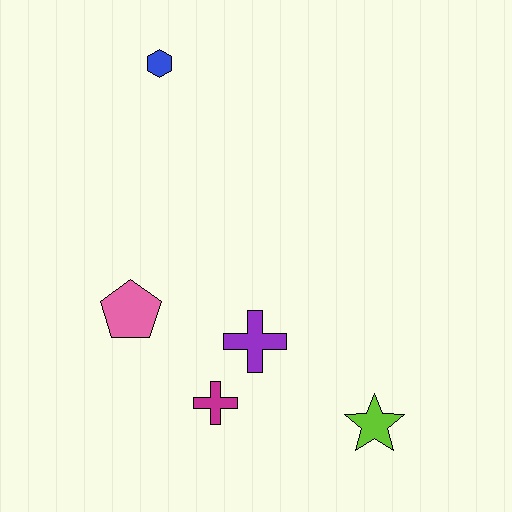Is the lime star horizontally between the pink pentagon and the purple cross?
No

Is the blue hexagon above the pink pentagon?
Yes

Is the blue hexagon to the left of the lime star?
Yes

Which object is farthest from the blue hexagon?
The lime star is farthest from the blue hexagon.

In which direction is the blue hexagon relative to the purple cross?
The blue hexagon is above the purple cross.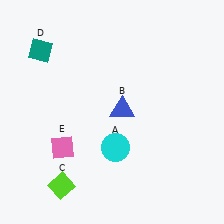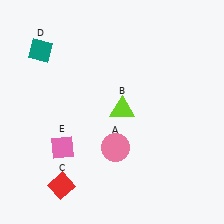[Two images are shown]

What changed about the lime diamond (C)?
In Image 1, C is lime. In Image 2, it changed to red.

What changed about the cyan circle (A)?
In Image 1, A is cyan. In Image 2, it changed to pink.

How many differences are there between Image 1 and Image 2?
There are 3 differences between the two images.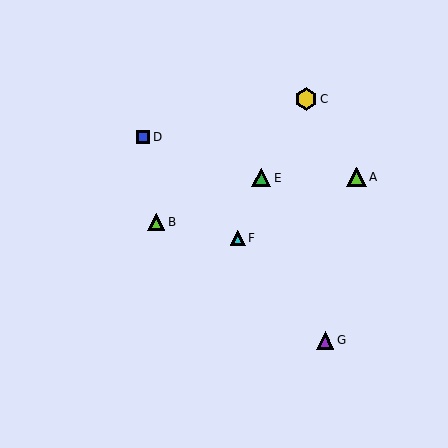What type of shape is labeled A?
Shape A is a lime triangle.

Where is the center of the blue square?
The center of the blue square is at (143, 137).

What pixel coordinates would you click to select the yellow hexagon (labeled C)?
Click at (306, 99) to select the yellow hexagon C.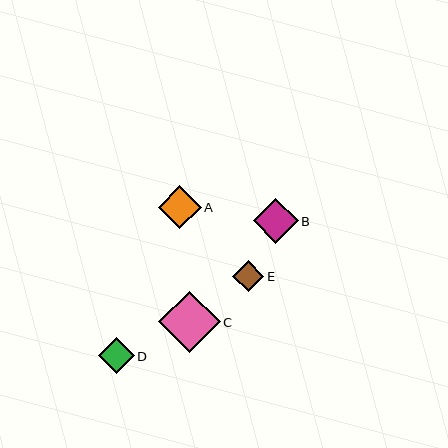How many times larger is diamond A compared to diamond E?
Diamond A is approximately 1.4 times the size of diamond E.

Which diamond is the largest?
Diamond C is the largest with a size of approximately 61 pixels.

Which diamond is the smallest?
Diamond E is the smallest with a size of approximately 31 pixels.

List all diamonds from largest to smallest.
From largest to smallest: C, B, A, D, E.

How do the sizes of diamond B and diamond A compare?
Diamond B and diamond A are approximately the same size.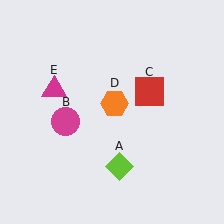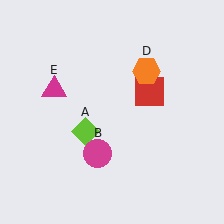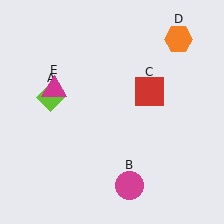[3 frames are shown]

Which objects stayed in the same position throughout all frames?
Red square (object C) and magenta triangle (object E) remained stationary.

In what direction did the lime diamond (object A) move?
The lime diamond (object A) moved up and to the left.